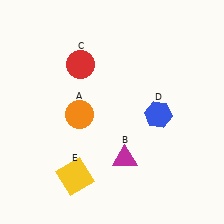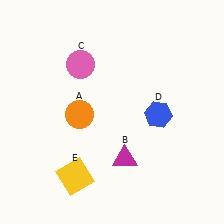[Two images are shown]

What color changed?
The circle (C) changed from red in Image 1 to pink in Image 2.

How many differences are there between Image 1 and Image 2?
There is 1 difference between the two images.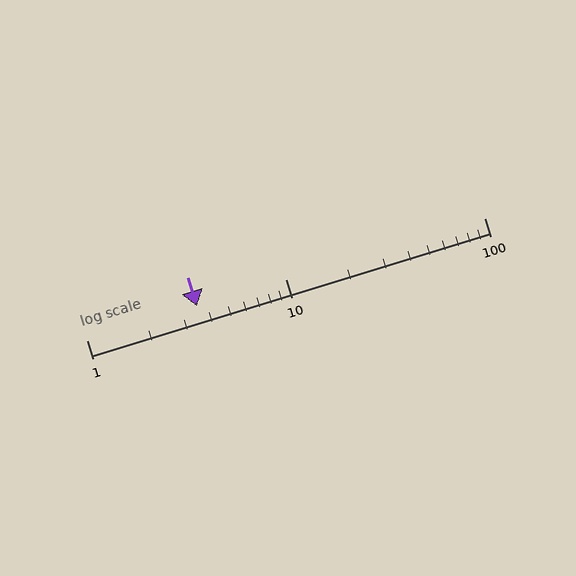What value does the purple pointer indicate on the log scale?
The pointer indicates approximately 3.6.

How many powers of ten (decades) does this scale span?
The scale spans 2 decades, from 1 to 100.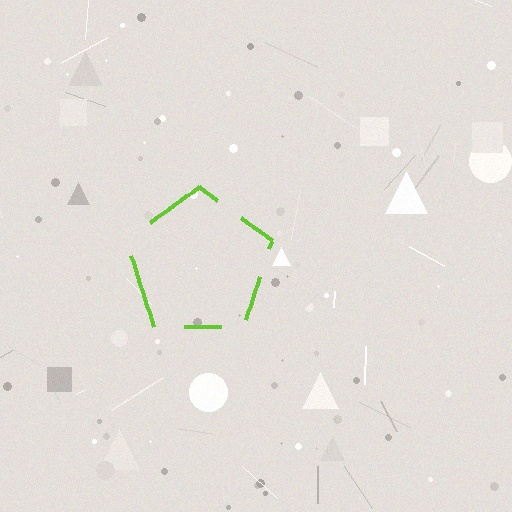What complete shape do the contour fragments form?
The contour fragments form a pentagon.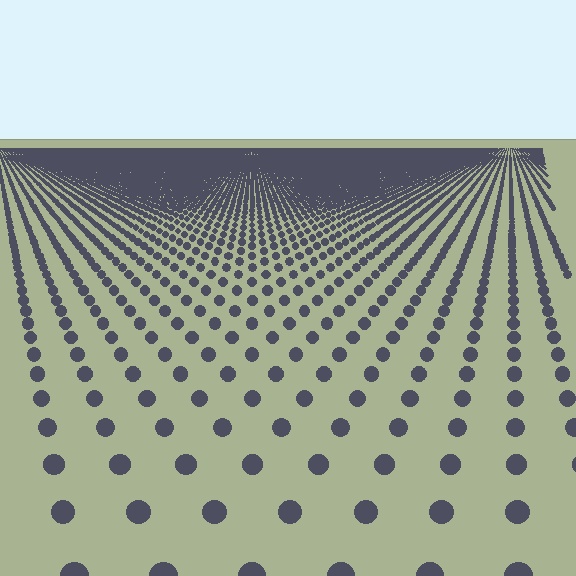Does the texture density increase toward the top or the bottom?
Density increases toward the top.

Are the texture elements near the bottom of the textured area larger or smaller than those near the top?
Larger. Near the bottom, elements are closer to the viewer and appear at a bigger on-screen size.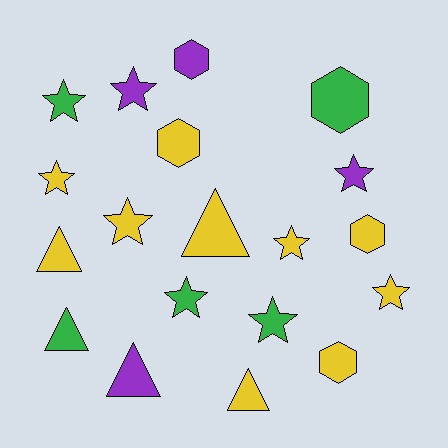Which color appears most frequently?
Yellow, with 10 objects.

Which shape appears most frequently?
Star, with 9 objects.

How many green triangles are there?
There is 1 green triangle.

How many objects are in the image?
There are 19 objects.